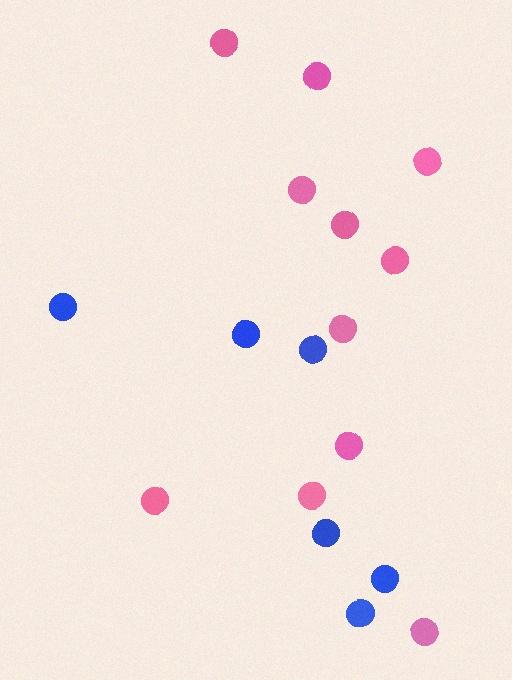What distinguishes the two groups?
There are 2 groups: one group of blue circles (6) and one group of pink circles (11).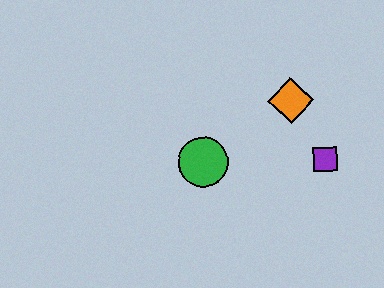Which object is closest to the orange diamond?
The purple square is closest to the orange diamond.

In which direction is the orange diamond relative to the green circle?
The orange diamond is to the right of the green circle.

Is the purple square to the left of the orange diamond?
No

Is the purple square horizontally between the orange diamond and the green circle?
No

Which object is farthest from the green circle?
The purple square is farthest from the green circle.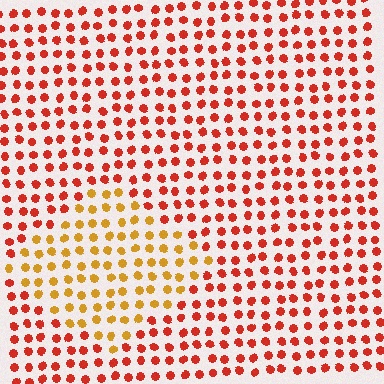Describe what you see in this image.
The image is filled with small red elements in a uniform arrangement. A diamond-shaped region is visible where the elements are tinted to a slightly different hue, forming a subtle color boundary.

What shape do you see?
I see a diamond.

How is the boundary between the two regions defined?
The boundary is defined purely by a slight shift in hue (about 37 degrees). Spacing, size, and orientation are identical on both sides.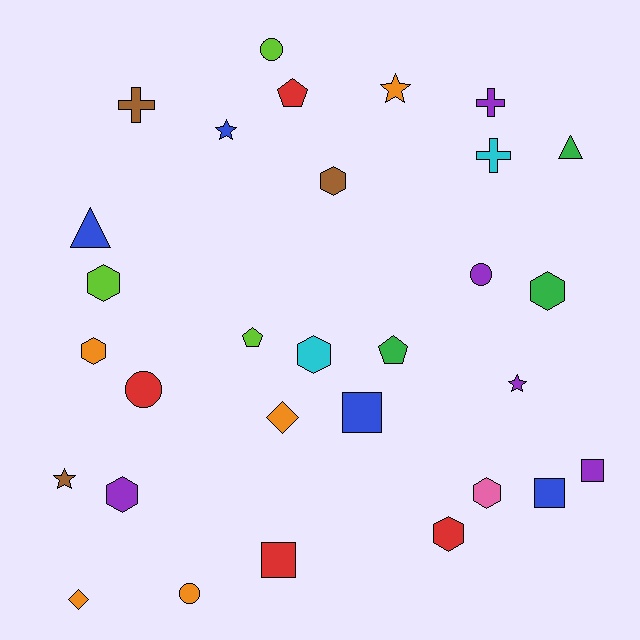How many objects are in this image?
There are 30 objects.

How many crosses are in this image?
There are 3 crosses.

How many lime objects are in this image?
There are 3 lime objects.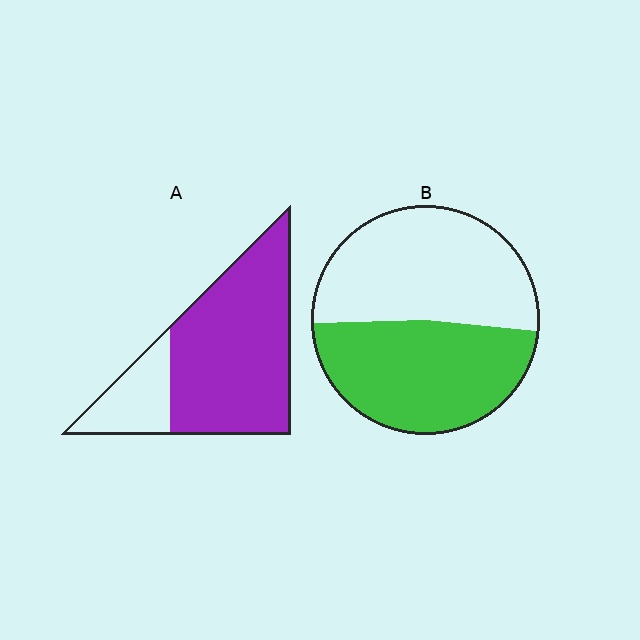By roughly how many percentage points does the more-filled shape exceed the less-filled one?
By roughly 30 percentage points (A over B).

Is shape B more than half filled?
Roughly half.